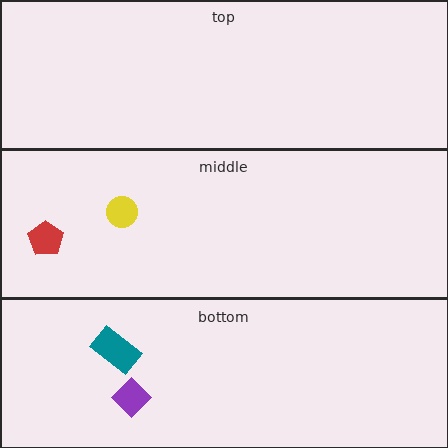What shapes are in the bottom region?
The teal rectangle, the purple diamond.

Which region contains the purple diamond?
The bottom region.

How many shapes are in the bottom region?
2.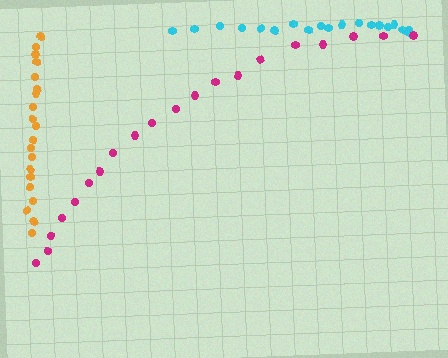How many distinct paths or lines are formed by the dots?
There are 3 distinct paths.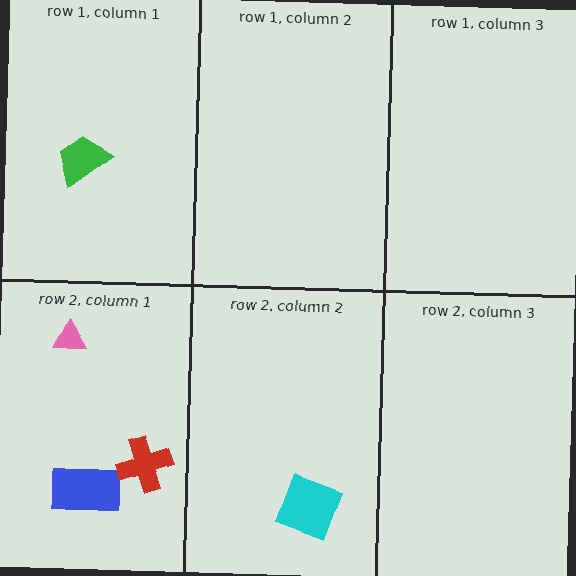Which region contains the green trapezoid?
The row 1, column 1 region.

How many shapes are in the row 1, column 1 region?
1.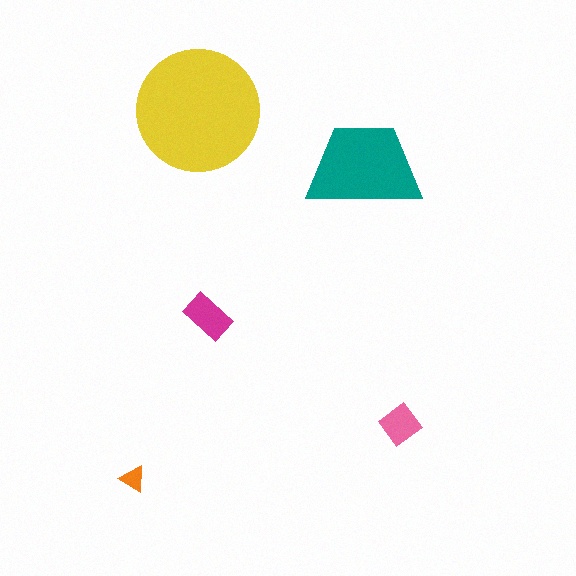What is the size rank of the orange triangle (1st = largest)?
5th.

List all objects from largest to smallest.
The yellow circle, the teal trapezoid, the magenta rectangle, the pink diamond, the orange triangle.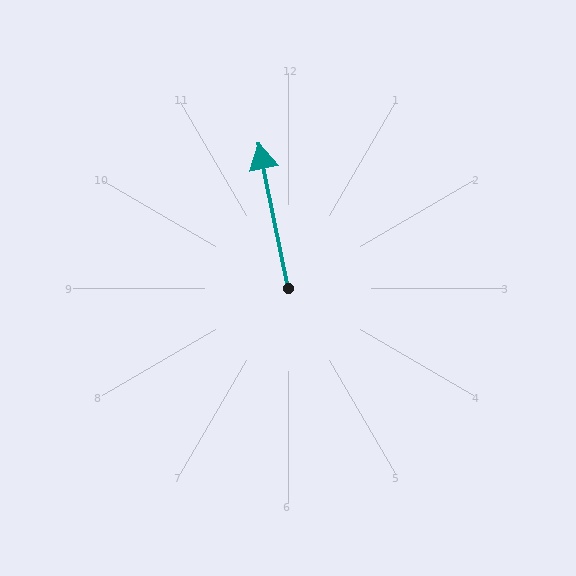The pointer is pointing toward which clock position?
Roughly 12 o'clock.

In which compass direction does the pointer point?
North.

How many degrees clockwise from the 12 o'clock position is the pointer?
Approximately 349 degrees.